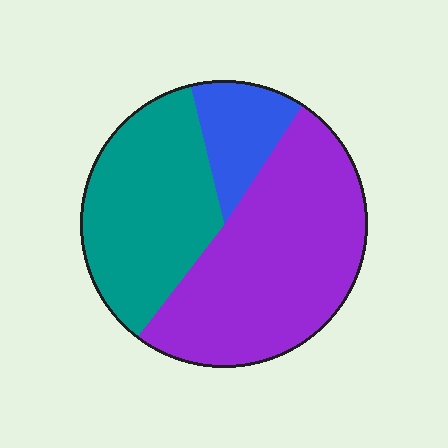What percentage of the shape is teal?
Teal covers roughly 35% of the shape.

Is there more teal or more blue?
Teal.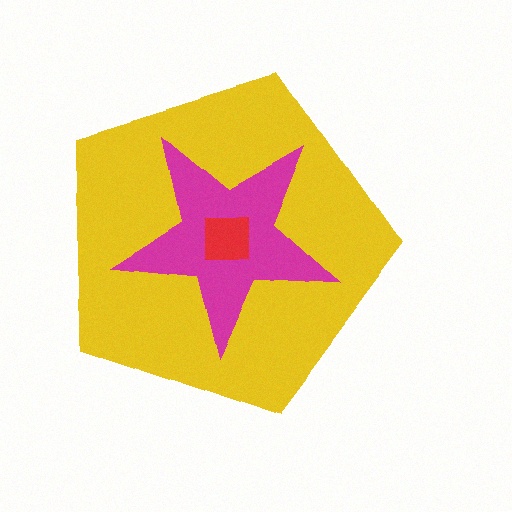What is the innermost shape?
The red square.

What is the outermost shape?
The yellow pentagon.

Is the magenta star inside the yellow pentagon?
Yes.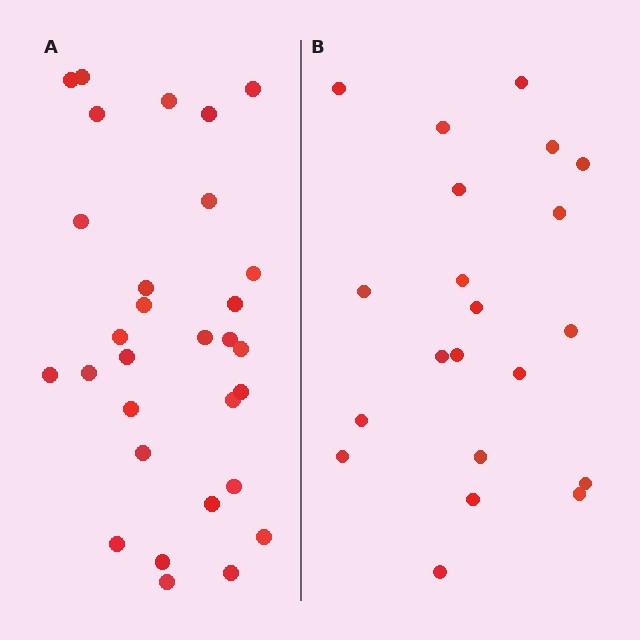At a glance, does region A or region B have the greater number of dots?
Region A (the left region) has more dots.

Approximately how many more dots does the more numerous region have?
Region A has roughly 8 or so more dots than region B.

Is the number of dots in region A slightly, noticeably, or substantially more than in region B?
Region A has noticeably more, but not dramatically so. The ratio is roughly 1.4 to 1.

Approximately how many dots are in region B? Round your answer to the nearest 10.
About 20 dots. (The exact count is 21, which rounds to 20.)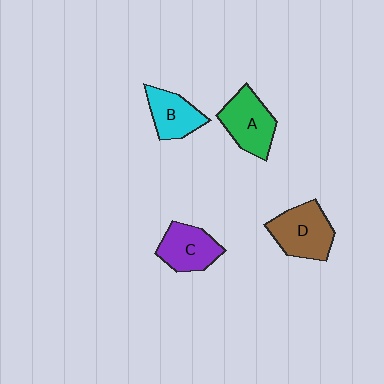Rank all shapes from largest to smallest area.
From largest to smallest: D (brown), A (green), C (purple), B (cyan).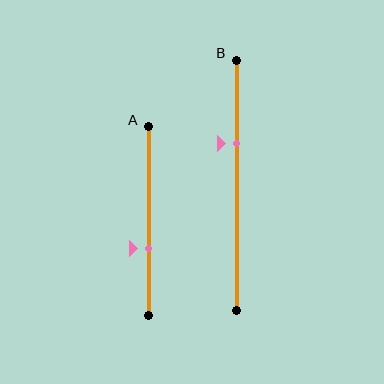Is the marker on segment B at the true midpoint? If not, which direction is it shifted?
No, the marker on segment B is shifted upward by about 17% of the segment length.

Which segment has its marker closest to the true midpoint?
Segment A has its marker closest to the true midpoint.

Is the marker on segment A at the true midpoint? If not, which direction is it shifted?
No, the marker on segment A is shifted downward by about 14% of the segment length.